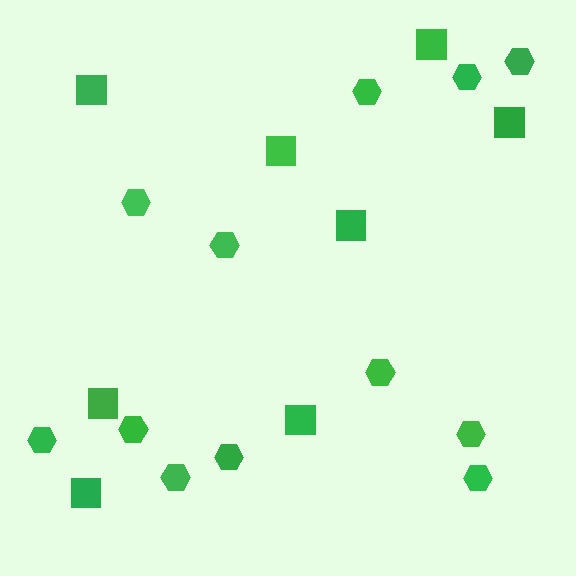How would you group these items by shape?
There are 2 groups: one group of hexagons (12) and one group of squares (8).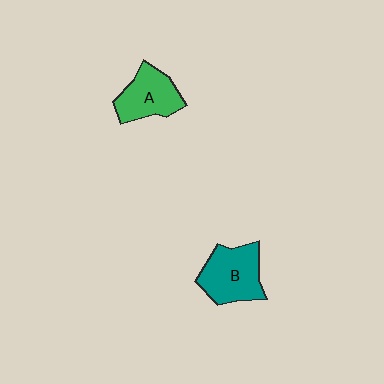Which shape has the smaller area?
Shape A (green).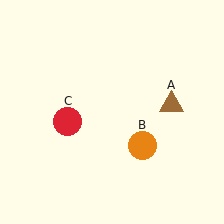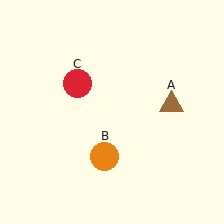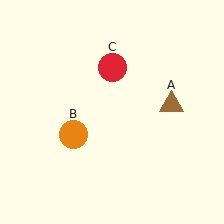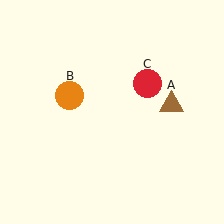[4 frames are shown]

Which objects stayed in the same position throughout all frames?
Brown triangle (object A) remained stationary.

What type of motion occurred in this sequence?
The orange circle (object B), red circle (object C) rotated clockwise around the center of the scene.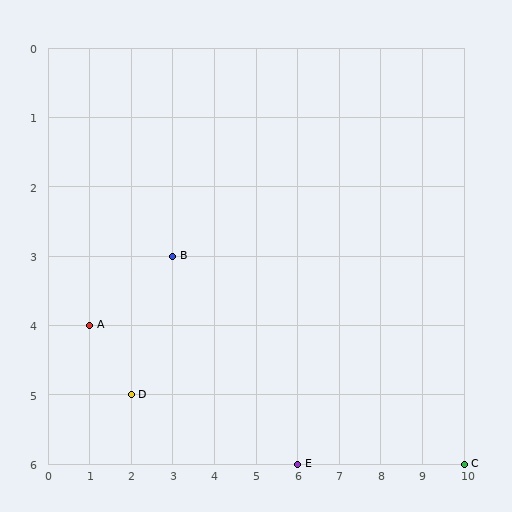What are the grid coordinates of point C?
Point C is at grid coordinates (10, 6).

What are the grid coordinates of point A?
Point A is at grid coordinates (1, 4).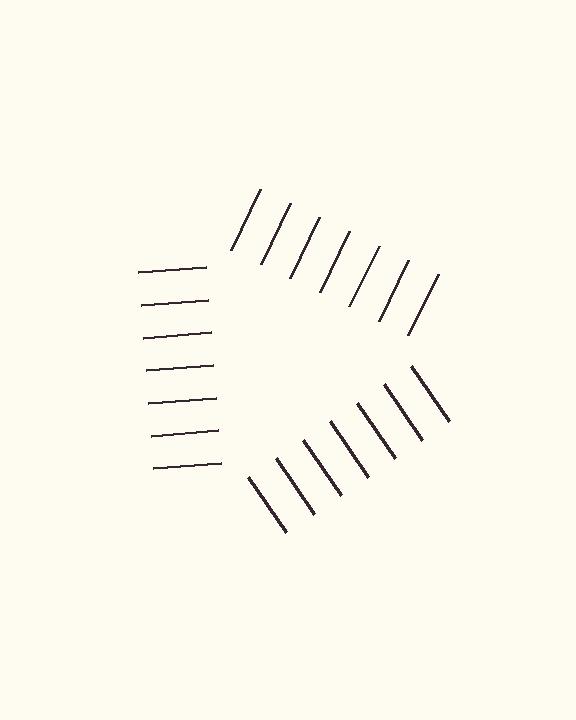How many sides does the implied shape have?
3 sides — the line-ends trace a triangle.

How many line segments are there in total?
21 — 7 along each of the 3 edges.